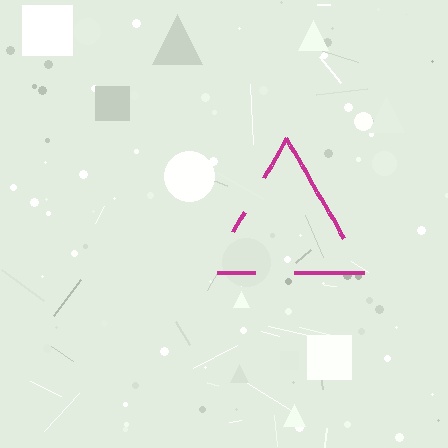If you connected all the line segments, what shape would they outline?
They would outline a triangle.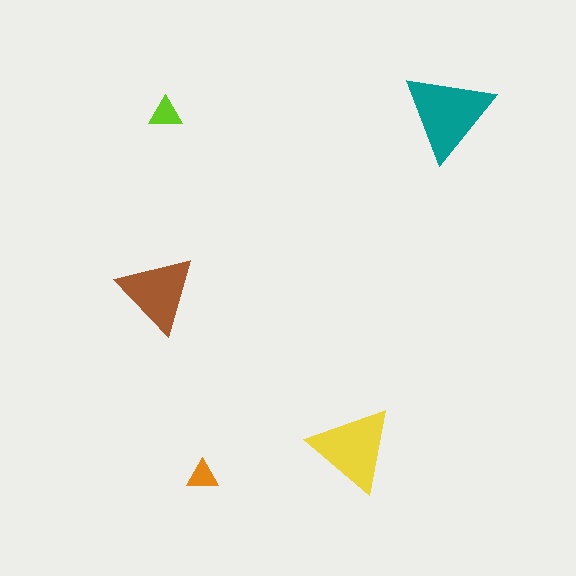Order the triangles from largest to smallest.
the teal one, the yellow one, the brown one, the lime one, the orange one.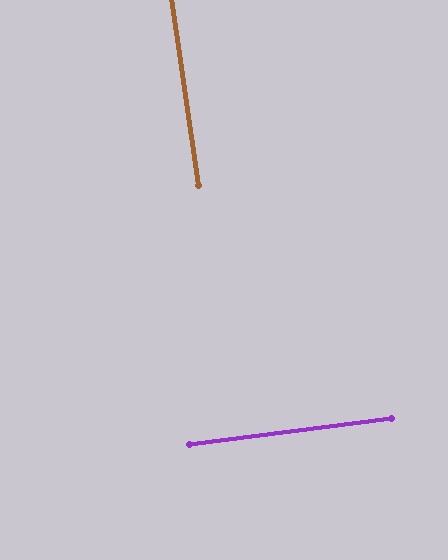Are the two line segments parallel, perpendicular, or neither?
Perpendicular — they meet at approximately 89°.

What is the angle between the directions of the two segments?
Approximately 89 degrees.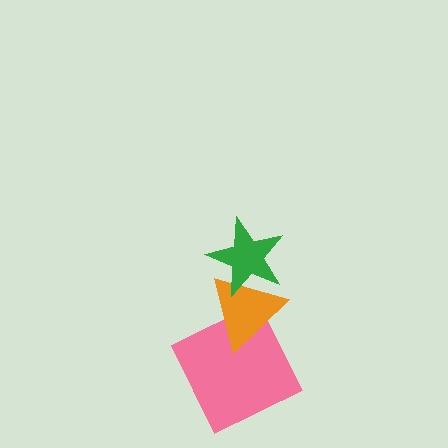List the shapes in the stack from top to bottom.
From top to bottom: the green star, the orange triangle, the pink square.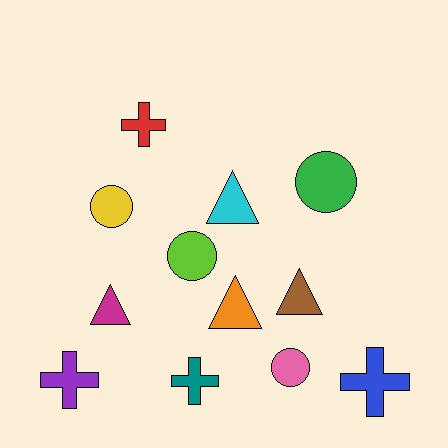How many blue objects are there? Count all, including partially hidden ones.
There is 1 blue object.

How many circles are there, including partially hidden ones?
There are 4 circles.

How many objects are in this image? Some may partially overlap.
There are 12 objects.